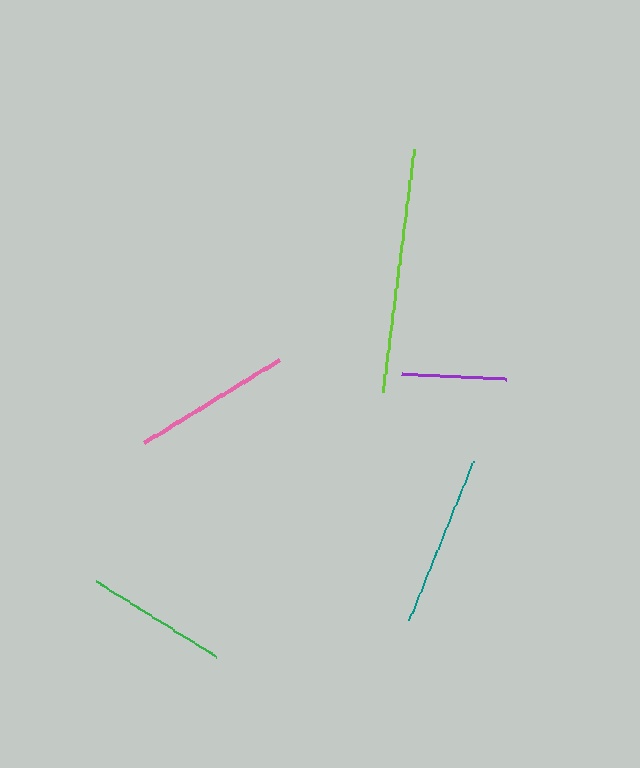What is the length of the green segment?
The green segment is approximately 142 pixels long.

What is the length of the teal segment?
The teal segment is approximately 172 pixels long.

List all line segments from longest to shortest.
From longest to shortest: lime, teal, pink, green, purple.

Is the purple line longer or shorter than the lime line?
The lime line is longer than the purple line.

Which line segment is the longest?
The lime line is the longest at approximately 246 pixels.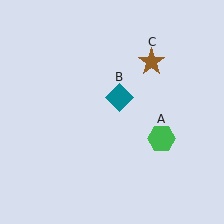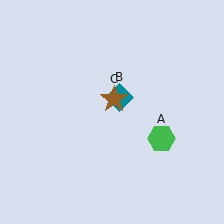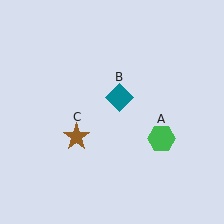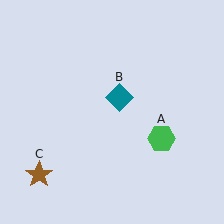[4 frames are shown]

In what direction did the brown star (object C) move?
The brown star (object C) moved down and to the left.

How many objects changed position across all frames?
1 object changed position: brown star (object C).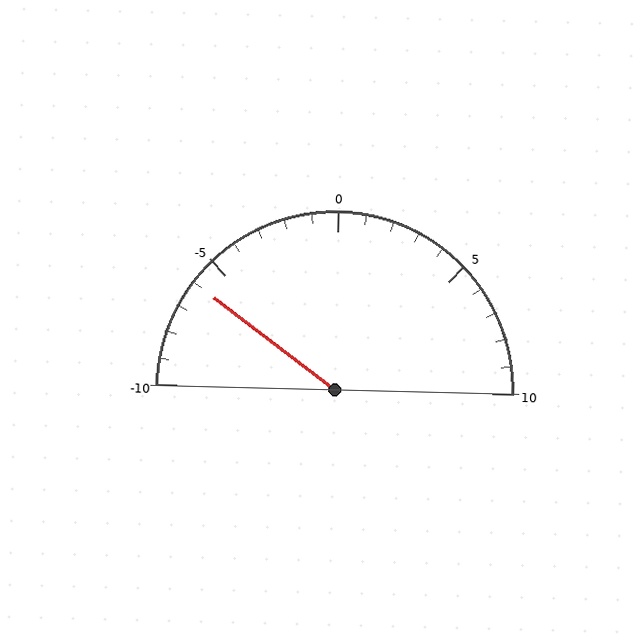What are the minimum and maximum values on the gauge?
The gauge ranges from -10 to 10.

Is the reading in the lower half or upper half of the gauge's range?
The reading is in the lower half of the range (-10 to 10).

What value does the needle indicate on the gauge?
The needle indicates approximately -6.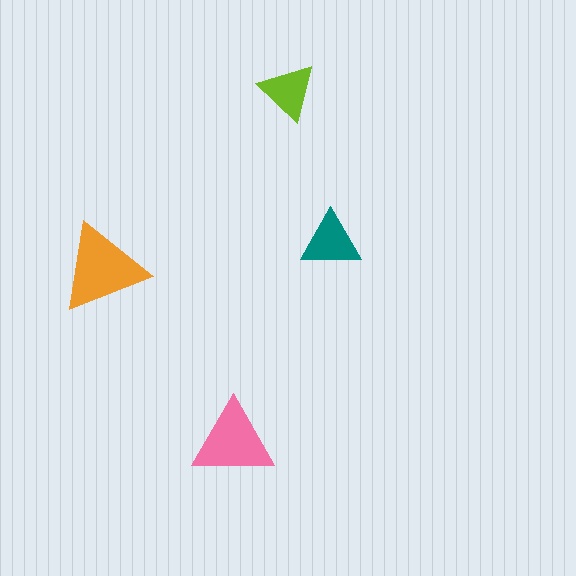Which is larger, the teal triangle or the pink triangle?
The pink one.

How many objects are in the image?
There are 4 objects in the image.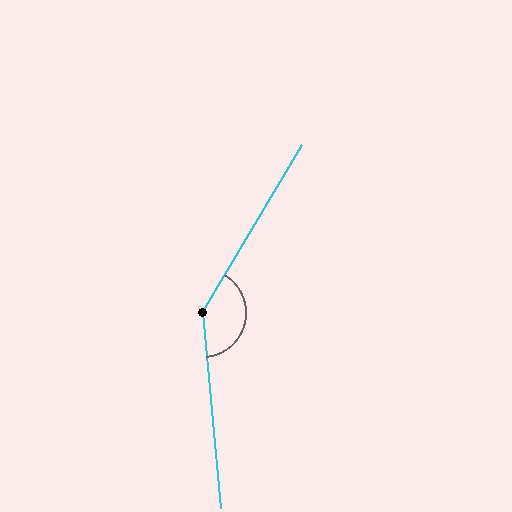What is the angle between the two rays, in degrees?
Approximately 144 degrees.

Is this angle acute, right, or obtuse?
It is obtuse.